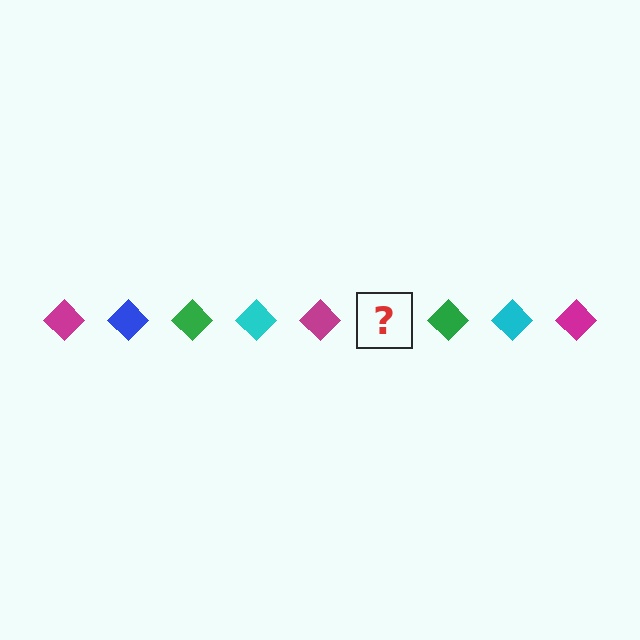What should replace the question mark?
The question mark should be replaced with a blue diamond.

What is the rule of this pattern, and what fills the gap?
The rule is that the pattern cycles through magenta, blue, green, cyan diamonds. The gap should be filled with a blue diamond.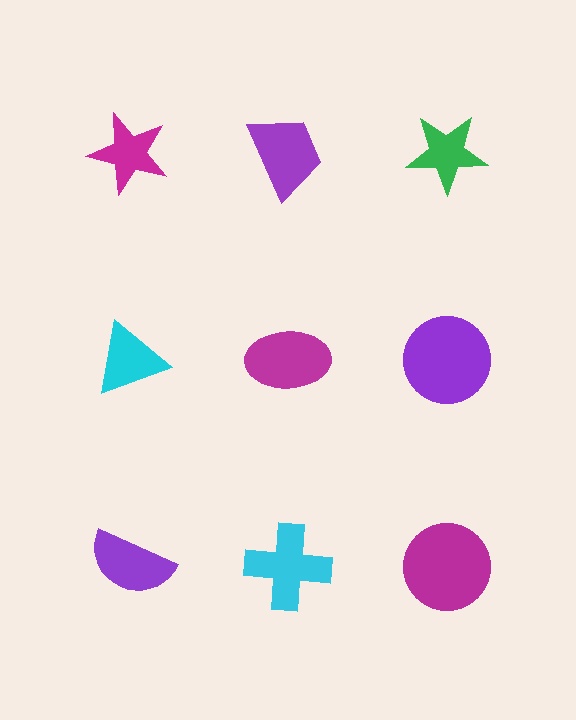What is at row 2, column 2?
A magenta ellipse.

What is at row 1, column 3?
A green star.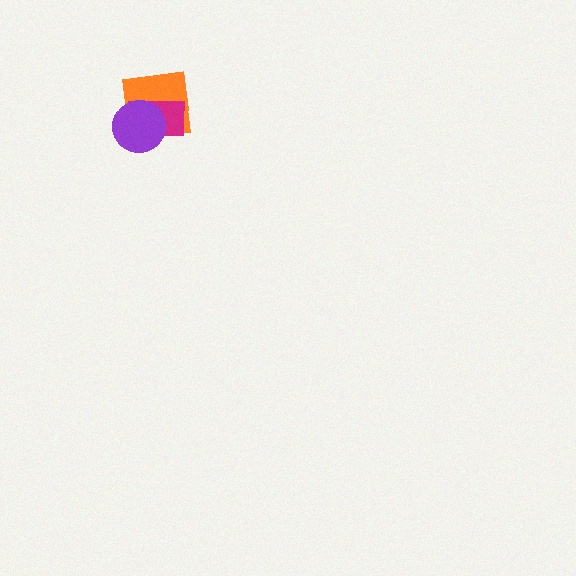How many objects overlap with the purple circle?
2 objects overlap with the purple circle.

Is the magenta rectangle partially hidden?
Yes, it is partially covered by another shape.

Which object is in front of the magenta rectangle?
The purple circle is in front of the magenta rectangle.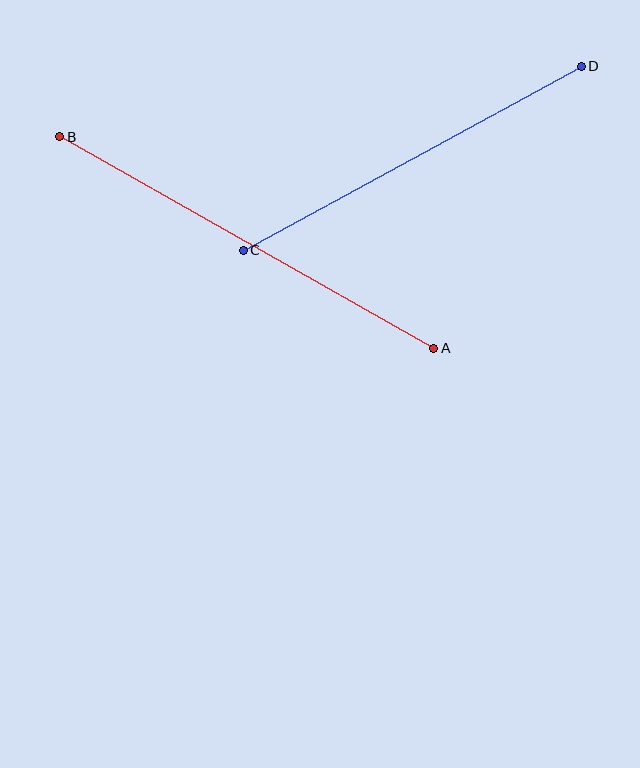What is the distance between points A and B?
The distance is approximately 430 pixels.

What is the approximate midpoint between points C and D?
The midpoint is at approximately (412, 158) pixels.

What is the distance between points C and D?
The distance is approximately 385 pixels.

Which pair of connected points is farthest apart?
Points A and B are farthest apart.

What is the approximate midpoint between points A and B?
The midpoint is at approximately (247, 243) pixels.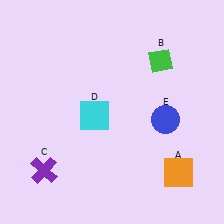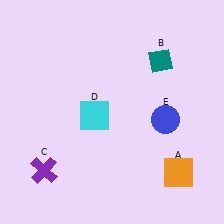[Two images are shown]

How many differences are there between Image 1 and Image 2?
There is 1 difference between the two images.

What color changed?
The diamond (B) changed from green in Image 1 to teal in Image 2.